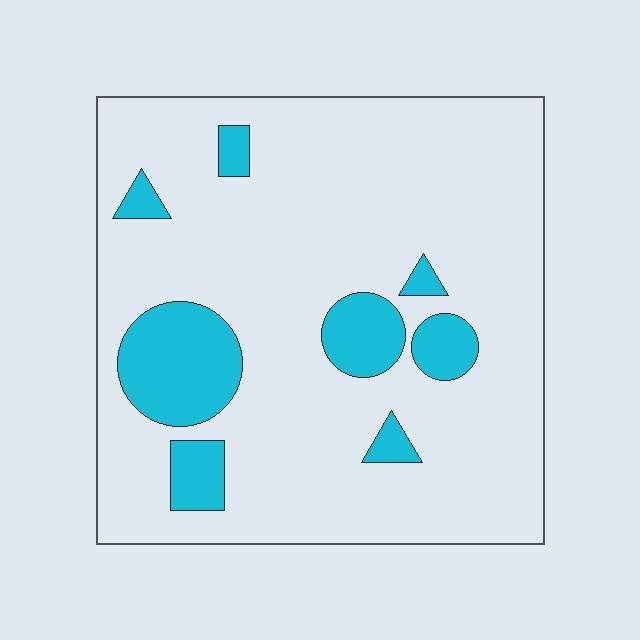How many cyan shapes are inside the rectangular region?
8.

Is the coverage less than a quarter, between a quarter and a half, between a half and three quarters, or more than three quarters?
Less than a quarter.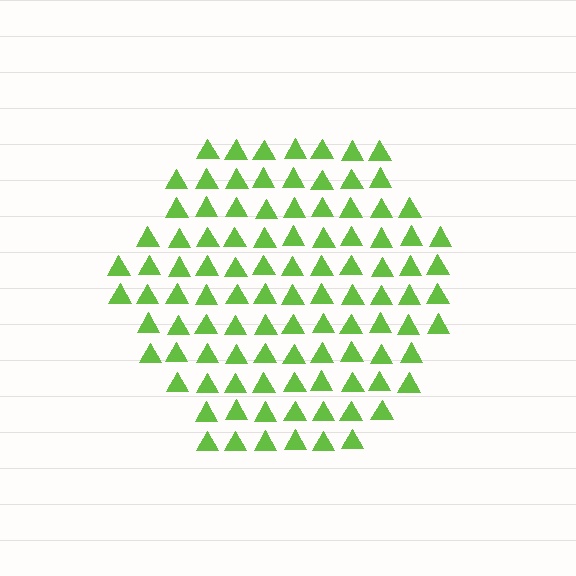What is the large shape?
The large shape is a hexagon.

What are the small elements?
The small elements are triangles.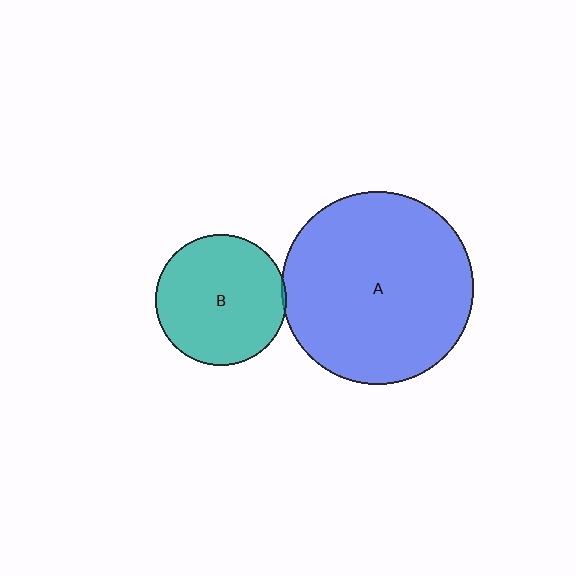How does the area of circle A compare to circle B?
Approximately 2.1 times.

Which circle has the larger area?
Circle A (blue).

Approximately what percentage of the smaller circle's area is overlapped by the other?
Approximately 5%.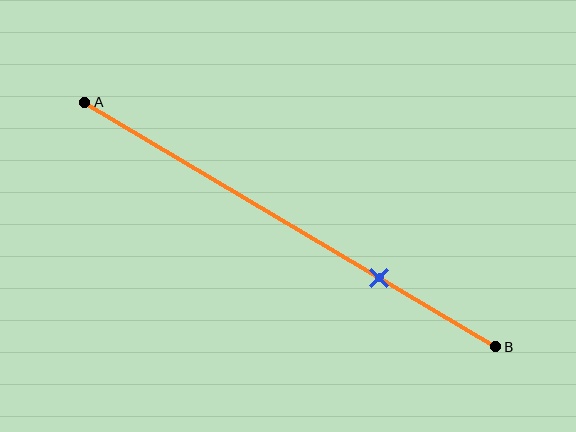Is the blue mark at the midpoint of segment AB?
No, the mark is at about 70% from A, not at the 50% midpoint.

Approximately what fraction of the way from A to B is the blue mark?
The blue mark is approximately 70% of the way from A to B.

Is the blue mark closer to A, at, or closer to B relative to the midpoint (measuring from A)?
The blue mark is closer to point B than the midpoint of segment AB.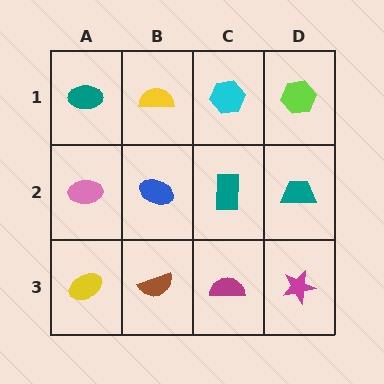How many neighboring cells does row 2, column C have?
4.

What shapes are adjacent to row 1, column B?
A blue ellipse (row 2, column B), a teal ellipse (row 1, column A), a cyan hexagon (row 1, column C).